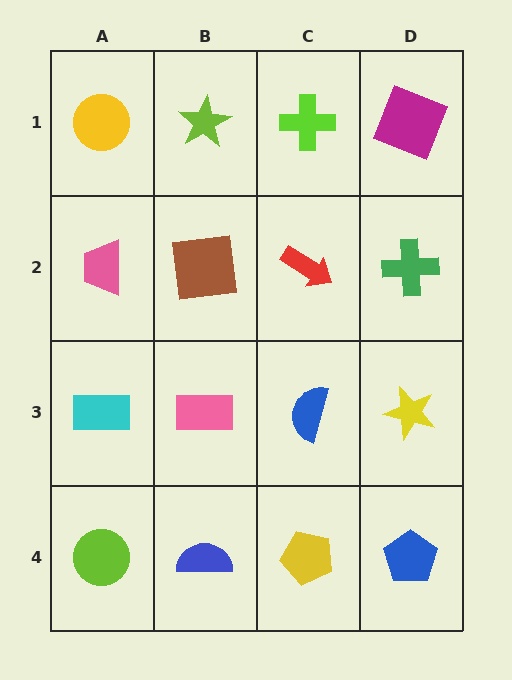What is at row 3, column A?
A cyan rectangle.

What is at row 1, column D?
A magenta square.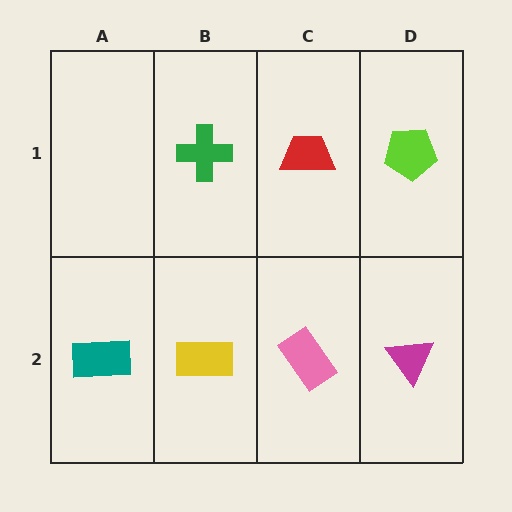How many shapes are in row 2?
4 shapes.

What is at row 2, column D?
A magenta triangle.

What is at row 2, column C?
A pink rectangle.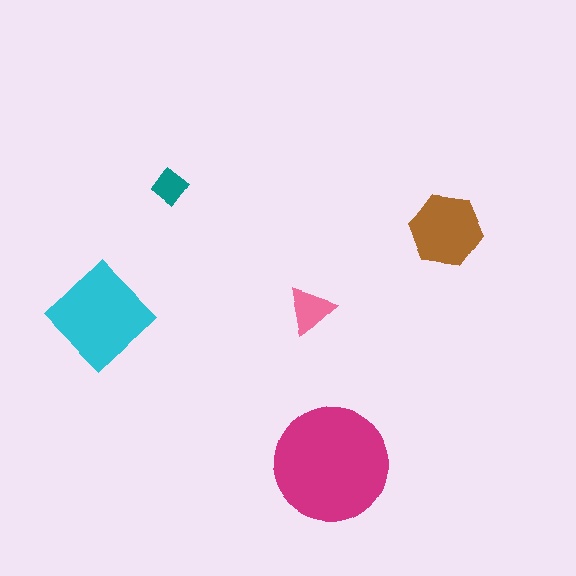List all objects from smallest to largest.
The teal diamond, the pink triangle, the brown hexagon, the cyan diamond, the magenta circle.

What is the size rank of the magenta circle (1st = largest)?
1st.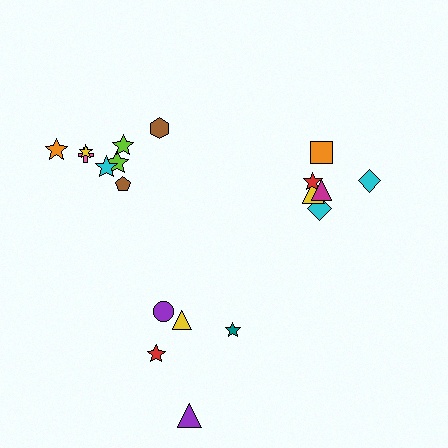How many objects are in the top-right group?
There are 6 objects.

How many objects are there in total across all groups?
There are 19 objects.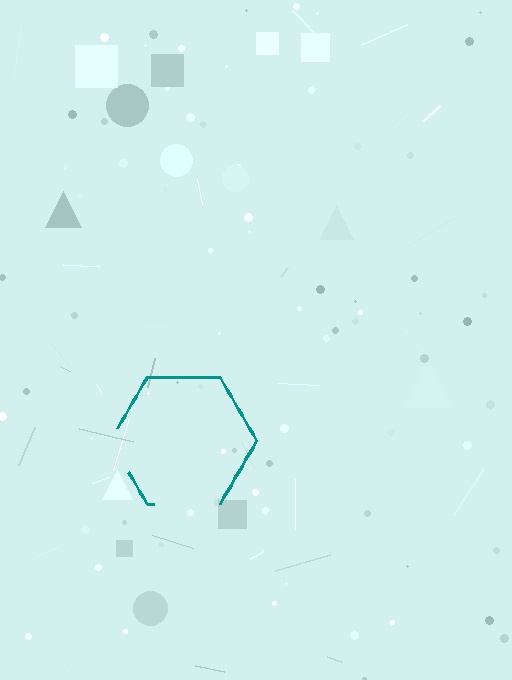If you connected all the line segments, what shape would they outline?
They would outline a hexagon.